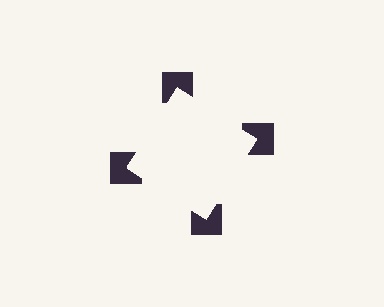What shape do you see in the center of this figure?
An illusory square — its edges are inferred from the aligned wedge cuts in the notched squares, not physically drawn.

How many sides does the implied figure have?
4 sides.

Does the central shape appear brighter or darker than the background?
It typically appears slightly brighter than the background, even though no actual brightness change is drawn.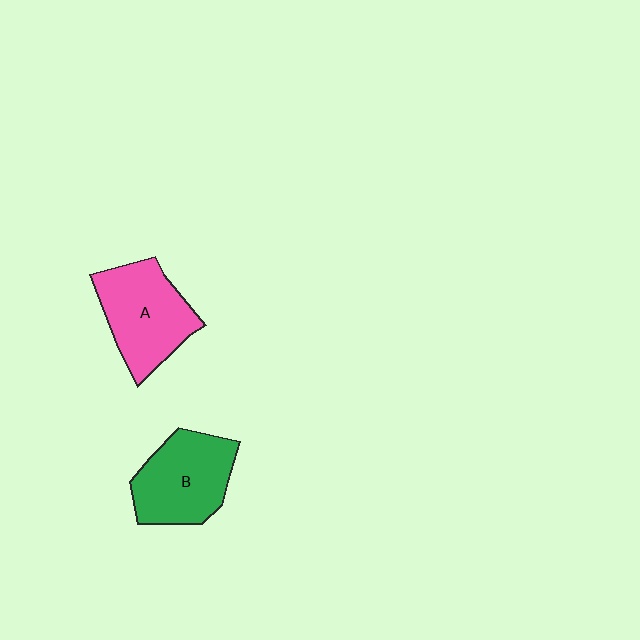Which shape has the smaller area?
Shape B (green).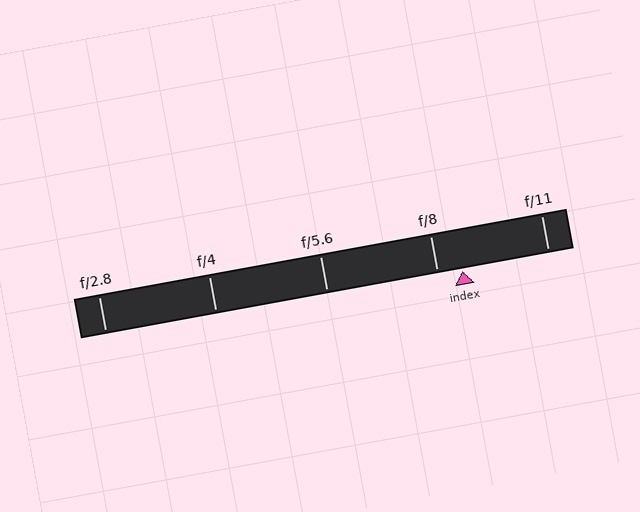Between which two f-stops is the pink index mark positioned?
The index mark is between f/8 and f/11.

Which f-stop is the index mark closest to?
The index mark is closest to f/8.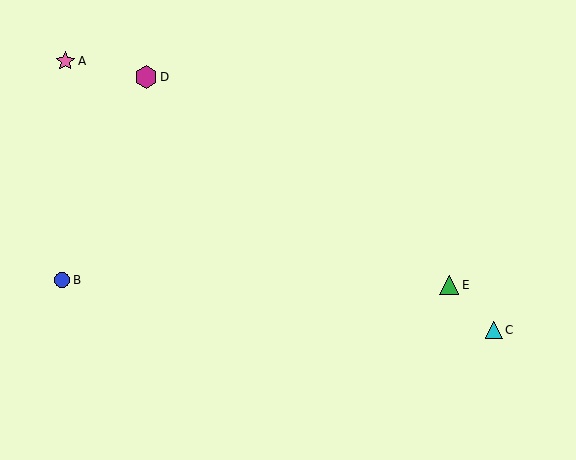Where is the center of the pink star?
The center of the pink star is at (65, 61).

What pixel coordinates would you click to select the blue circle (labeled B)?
Click at (62, 280) to select the blue circle B.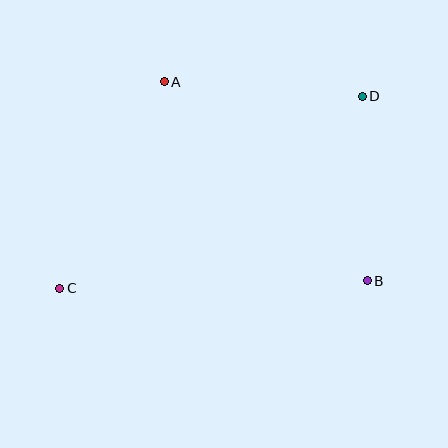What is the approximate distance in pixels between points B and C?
The distance between B and C is approximately 308 pixels.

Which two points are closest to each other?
Points B and D are closest to each other.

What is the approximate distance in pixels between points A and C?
The distance between A and C is approximately 232 pixels.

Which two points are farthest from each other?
Points C and D are farthest from each other.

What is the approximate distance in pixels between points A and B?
The distance between A and B is approximately 284 pixels.